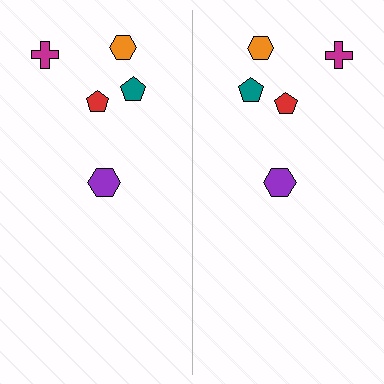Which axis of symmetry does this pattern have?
The pattern has a vertical axis of symmetry running through the center of the image.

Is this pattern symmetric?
Yes, this pattern has bilateral (reflection) symmetry.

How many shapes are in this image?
There are 10 shapes in this image.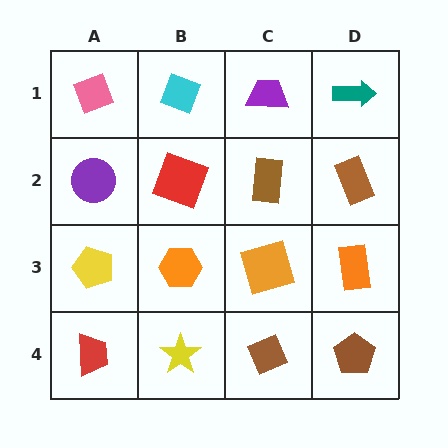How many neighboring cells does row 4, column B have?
3.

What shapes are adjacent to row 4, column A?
A yellow pentagon (row 3, column A), a yellow star (row 4, column B).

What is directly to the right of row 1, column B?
A purple trapezoid.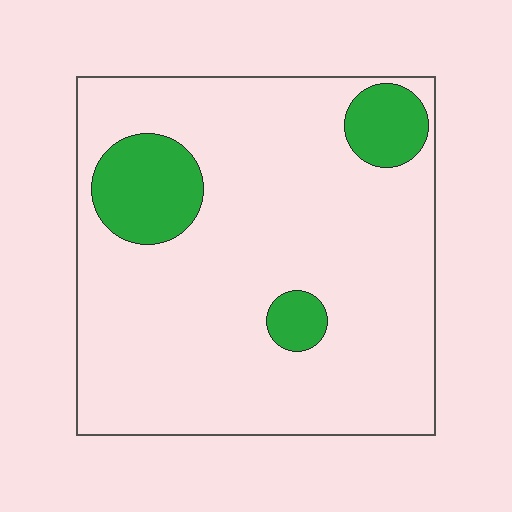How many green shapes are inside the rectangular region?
3.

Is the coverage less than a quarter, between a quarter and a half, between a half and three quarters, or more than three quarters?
Less than a quarter.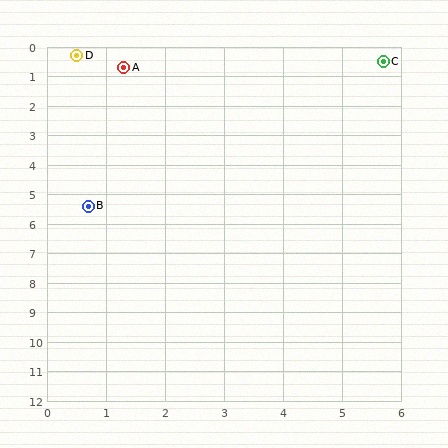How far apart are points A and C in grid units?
Points A and C are about 4.4 grid units apart.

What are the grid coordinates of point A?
Point A is at approximately (1.3, 0.7).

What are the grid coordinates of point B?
Point B is at approximately (0.7, 5.4).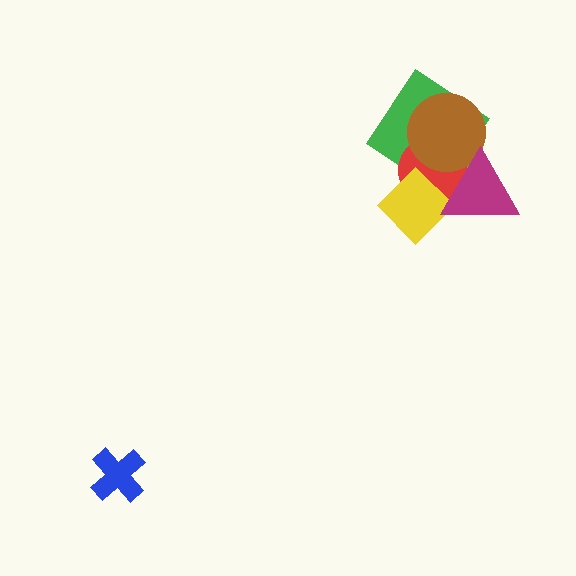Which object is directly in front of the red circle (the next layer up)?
The yellow diamond is directly in front of the red circle.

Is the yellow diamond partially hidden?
Yes, it is partially covered by another shape.